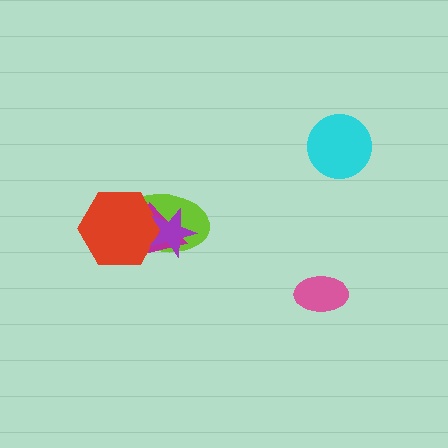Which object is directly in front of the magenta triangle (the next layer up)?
The red hexagon is directly in front of the magenta triangle.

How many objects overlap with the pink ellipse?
0 objects overlap with the pink ellipse.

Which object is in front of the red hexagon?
The purple star is in front of the red hexagon.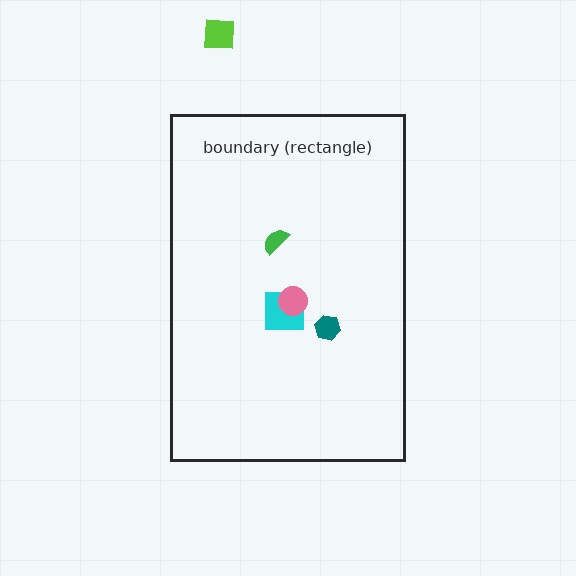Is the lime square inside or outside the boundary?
Outside.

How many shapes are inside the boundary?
4 inside, 1 outside.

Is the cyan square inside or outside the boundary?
Inside.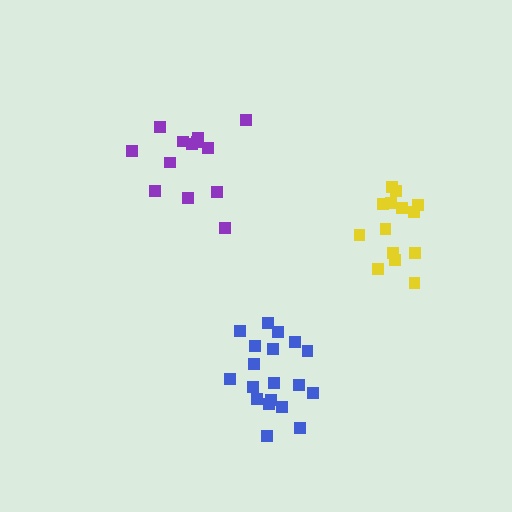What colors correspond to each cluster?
The clusters are colored: blue, purple, yellow.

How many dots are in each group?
Group 1: 19 dots, Group 2: 13 dots, Group 3: 14 dots (46 total).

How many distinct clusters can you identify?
There are 3 distinct clusters.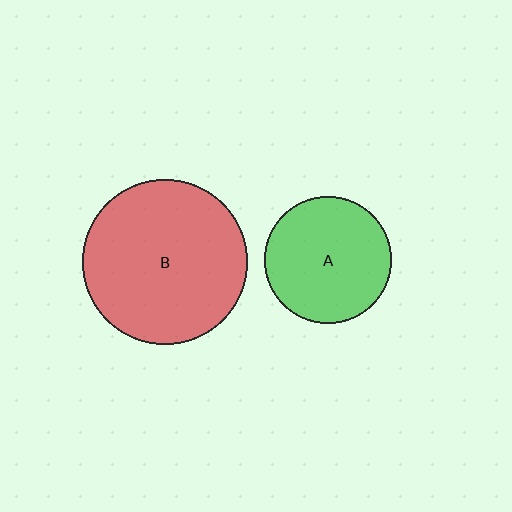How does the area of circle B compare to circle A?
Approximately 1.7 times.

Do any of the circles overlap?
No, none of the circles overlap.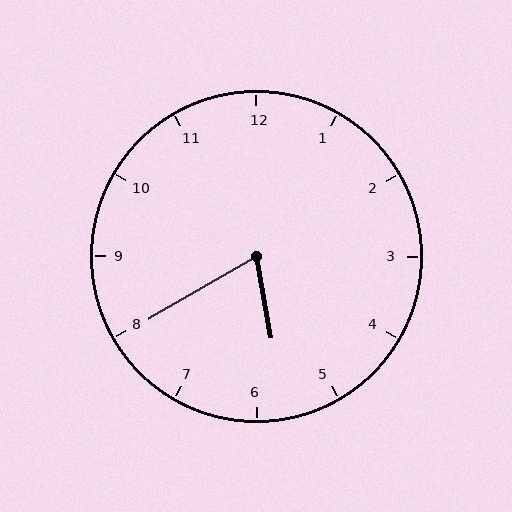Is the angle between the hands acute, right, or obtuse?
It is acute.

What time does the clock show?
5:40.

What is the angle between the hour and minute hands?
Approximately 70 degrees.